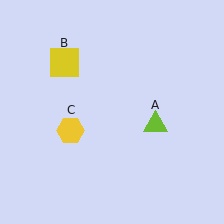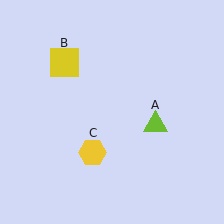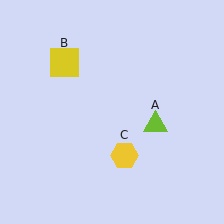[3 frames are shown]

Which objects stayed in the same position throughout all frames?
Lime triangle (object A) and yellow square (object B) remained stationary.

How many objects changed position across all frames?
1 object changed position: yellow hexagon (object C).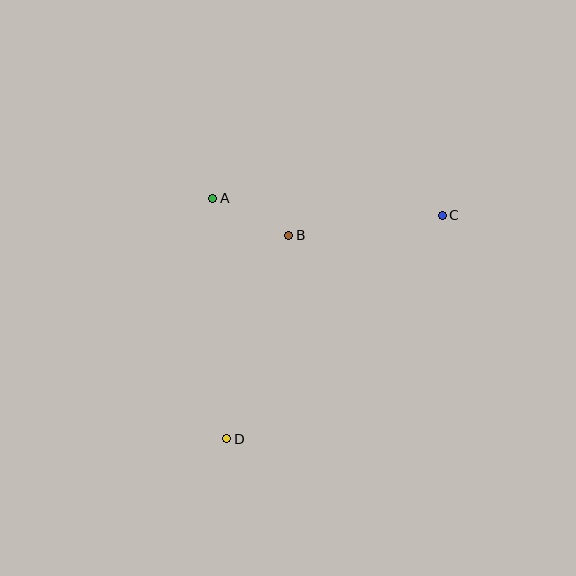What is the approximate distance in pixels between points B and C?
The distance between B and C is approximately 155 pixels.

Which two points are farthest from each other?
Points C and D are farthest from each other.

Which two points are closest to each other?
Points A and B are closest to each other.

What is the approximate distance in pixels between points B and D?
The distance between B and D is approximately 213 pixels.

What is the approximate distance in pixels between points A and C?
The distance between A and C is approximately 230 pixels.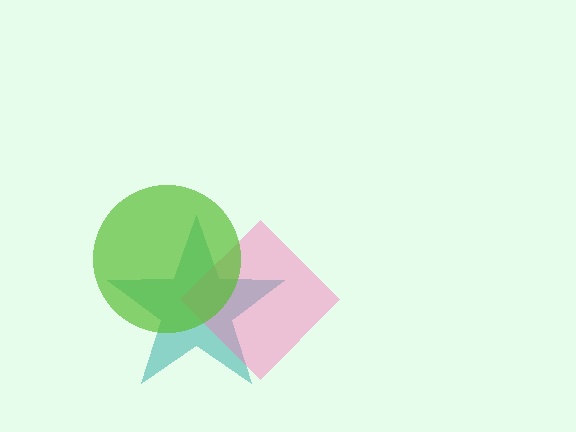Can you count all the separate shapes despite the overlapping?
Yes, there are 3 separate shapes.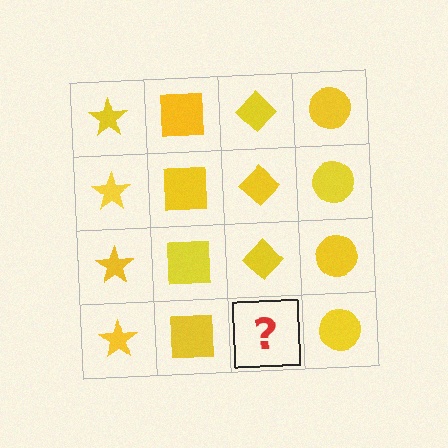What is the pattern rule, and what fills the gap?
The rule is that each column has a consistent shape. The gap should be filled with a yellow diamond.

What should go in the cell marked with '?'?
The missing cell should contain a yellow diamond.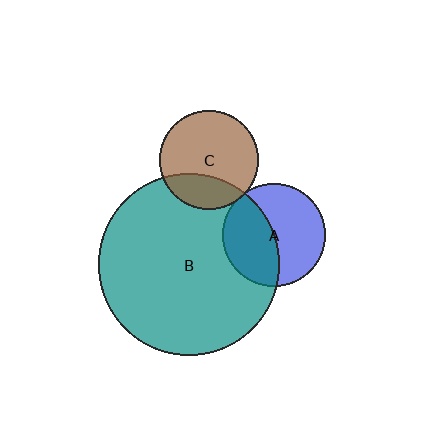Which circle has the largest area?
Circle B (teal).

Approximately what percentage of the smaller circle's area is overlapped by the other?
Approximately 25%.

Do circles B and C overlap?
Yes.